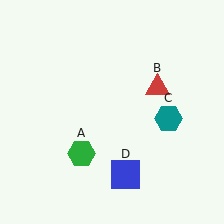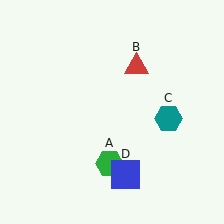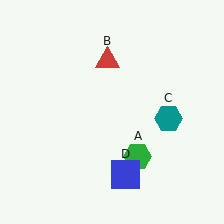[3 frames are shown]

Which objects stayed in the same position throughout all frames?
Teal hexagon (object C) and blue square (object D) remained stationary.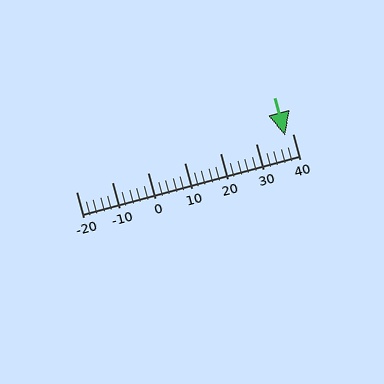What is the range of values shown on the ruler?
The ruler shows values from -20 to 40.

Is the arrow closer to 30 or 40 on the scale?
The arrow is closer to 40.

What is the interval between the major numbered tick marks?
The major tick marks are spaced 10 units apart.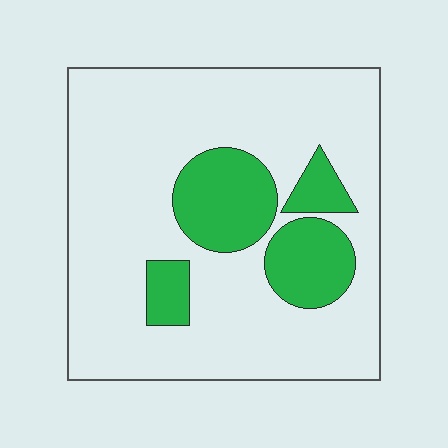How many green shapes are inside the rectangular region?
4.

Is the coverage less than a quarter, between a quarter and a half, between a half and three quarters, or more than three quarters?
Less than a quarter.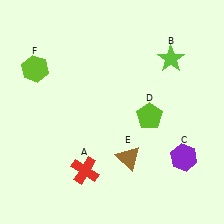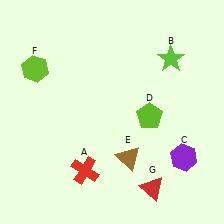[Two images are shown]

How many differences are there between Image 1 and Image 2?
There is 1 difference between the two images.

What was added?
A red triangle (G) was added in Image 2.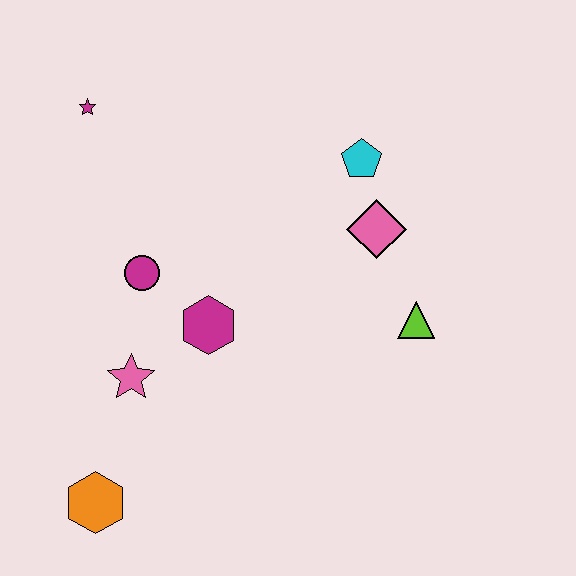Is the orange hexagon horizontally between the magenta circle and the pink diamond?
No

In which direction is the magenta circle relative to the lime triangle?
The magenta circle is to the left of the lime triangle.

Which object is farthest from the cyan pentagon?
The orange hexagon is farthest from the cyan pentagon.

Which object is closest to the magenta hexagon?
The magenta circle is closest to the magenta hexagon.